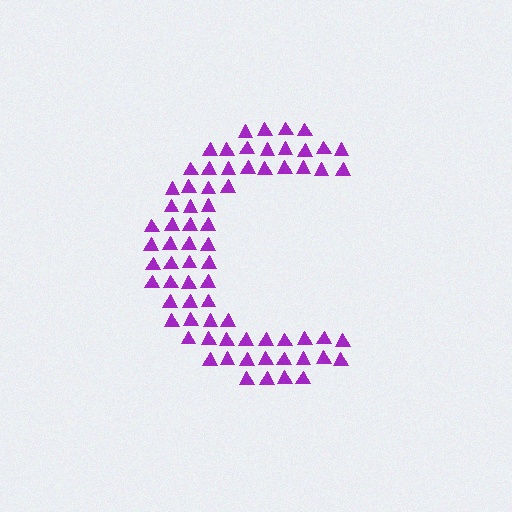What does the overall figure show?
The overall figure shows the letter C.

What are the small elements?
The small elements are triangles.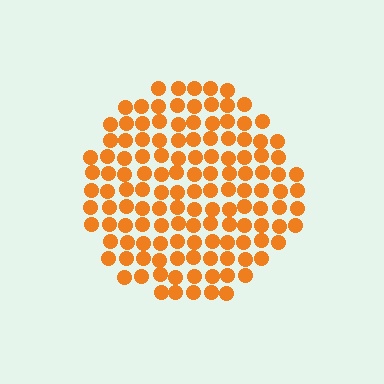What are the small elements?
The small elements are circles.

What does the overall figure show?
The overall figure shows a circle.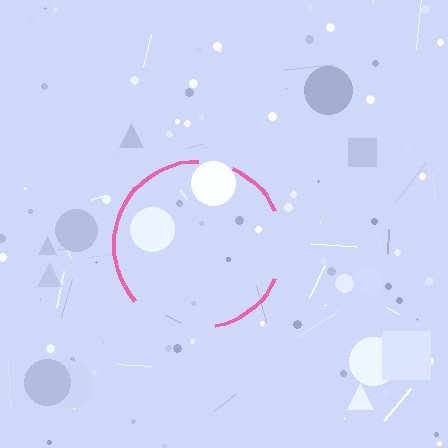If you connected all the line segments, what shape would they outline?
They would outline a circle.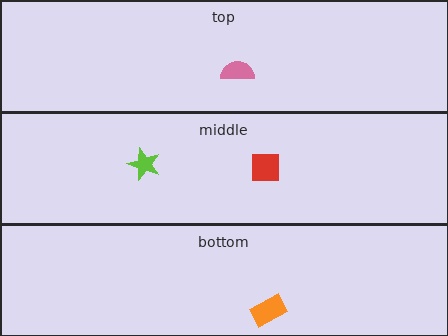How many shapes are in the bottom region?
1.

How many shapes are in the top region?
1.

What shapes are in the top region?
The pink semicircle.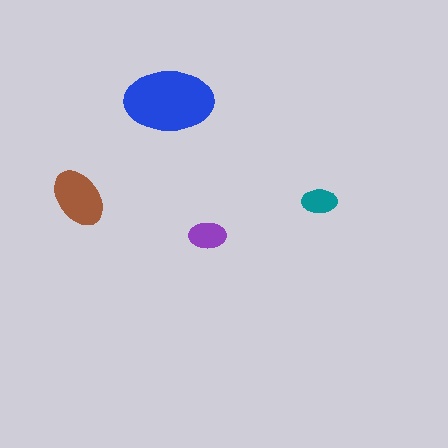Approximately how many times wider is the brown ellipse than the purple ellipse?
About 1.5 times wider.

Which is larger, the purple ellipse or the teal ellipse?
The purple one.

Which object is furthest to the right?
The teal ellipse is rightmost.